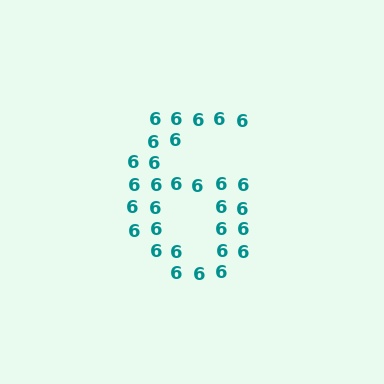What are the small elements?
The small elements are digit 6's.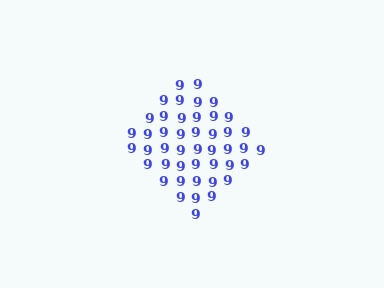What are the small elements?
The small elements are digit 9's.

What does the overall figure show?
The overall figure shows a diamond.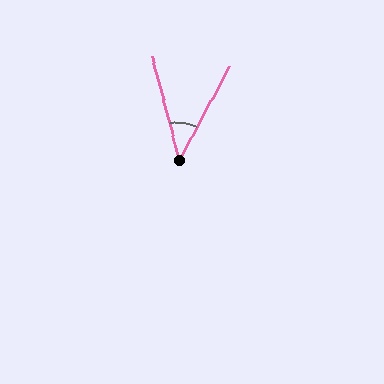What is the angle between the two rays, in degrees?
Approximately 43 degrees.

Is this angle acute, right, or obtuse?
It is acute.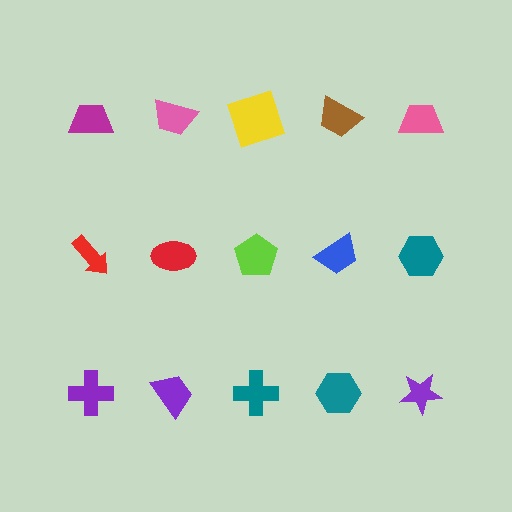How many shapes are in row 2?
5 shapes.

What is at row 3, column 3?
A teal cross.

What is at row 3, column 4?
A teal hexagon.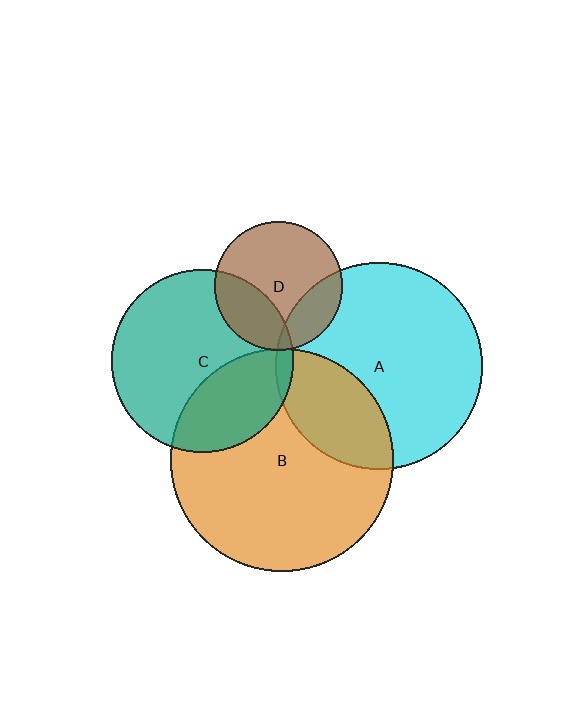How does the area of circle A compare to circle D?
Approximately 2.6 times.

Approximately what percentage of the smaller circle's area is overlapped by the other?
Approximately 20%.